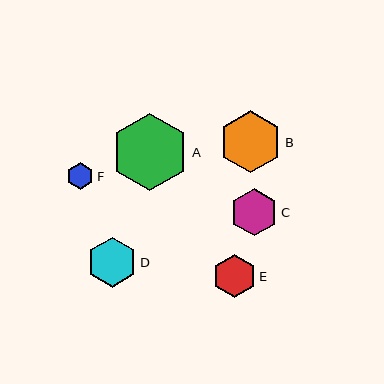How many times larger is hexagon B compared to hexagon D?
Hexagon B is approximately 1.2 times the size of hexagon D.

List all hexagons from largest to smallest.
From largest to smallest: A, B, D, C, E, F.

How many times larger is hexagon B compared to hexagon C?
Hexagon B is approximately 1.3 times the size of hexagon C.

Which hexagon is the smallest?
Hexagon F is the smallest with a size of approximately 27 pixels.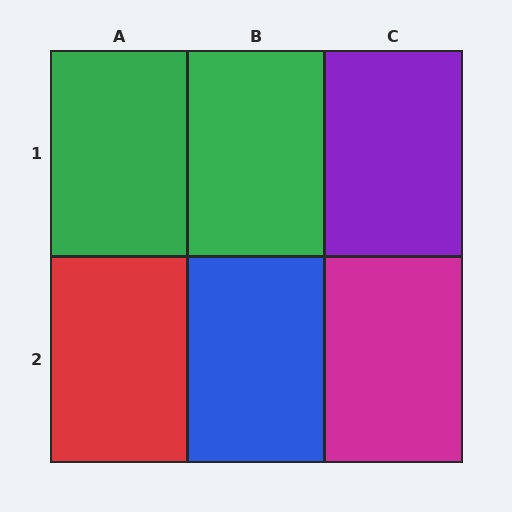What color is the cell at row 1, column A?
Green.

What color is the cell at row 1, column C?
Purple.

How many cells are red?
1 cell is red.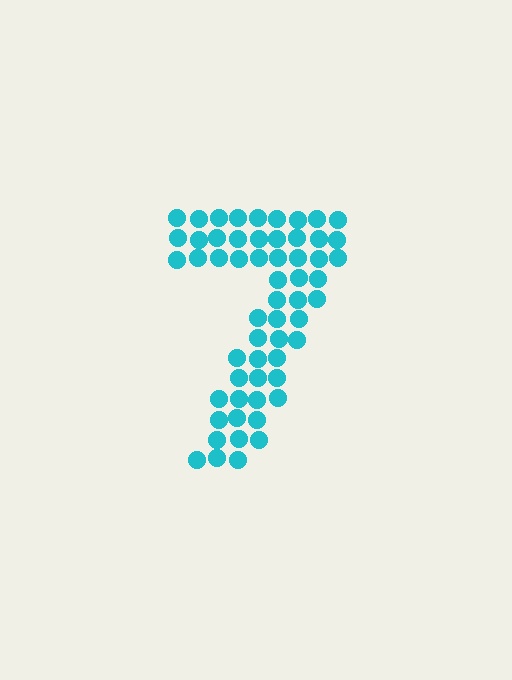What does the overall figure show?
The overall figure shows the digit 7.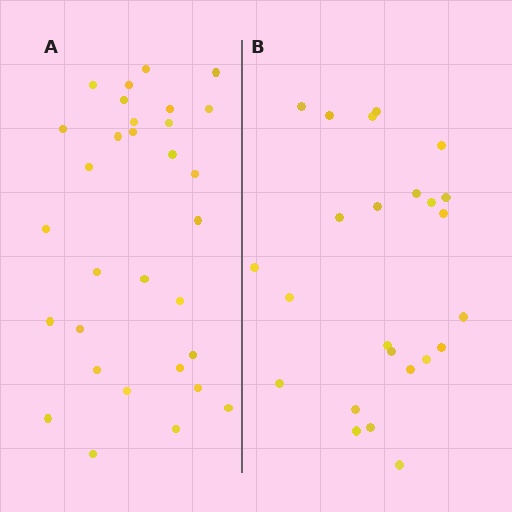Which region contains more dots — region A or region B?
Region A (the left region) has more dots.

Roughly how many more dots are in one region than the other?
Region A has roughly 8 or so more dots than region B.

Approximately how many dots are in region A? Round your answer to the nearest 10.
About 30 dots. (The exact count is 31, which rounds to 30.)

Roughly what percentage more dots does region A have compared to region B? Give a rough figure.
About 30% more.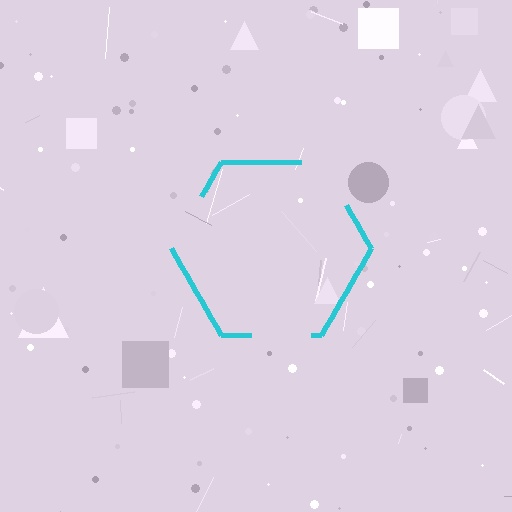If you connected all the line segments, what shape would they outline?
They would outline a hexagon.